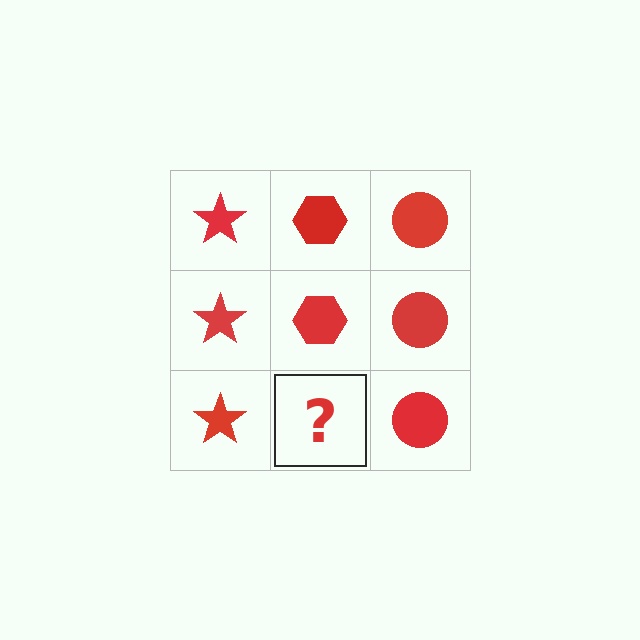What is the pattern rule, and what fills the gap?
The rule is that each column has a consistent shape. The gap should be filled with a red hexagon.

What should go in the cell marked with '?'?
The missing cell should contain a red hexagon.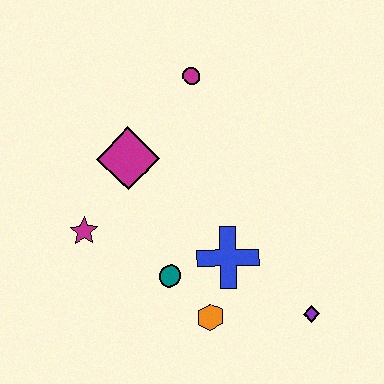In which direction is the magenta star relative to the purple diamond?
The magenta star is to the left of the purple diamond.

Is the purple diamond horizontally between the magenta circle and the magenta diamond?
No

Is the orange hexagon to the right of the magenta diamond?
Yes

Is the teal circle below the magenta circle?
Yes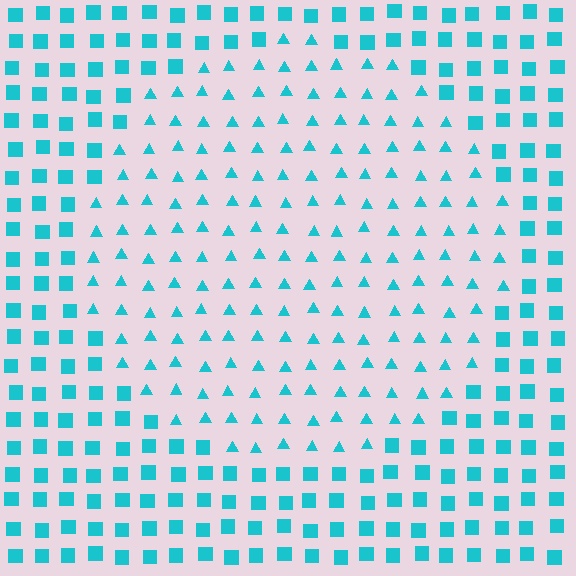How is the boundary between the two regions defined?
The boundary is defined by a change in element shape: triangles inside vs. squares outside. All elements share the same color and spacing.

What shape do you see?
I see a circle.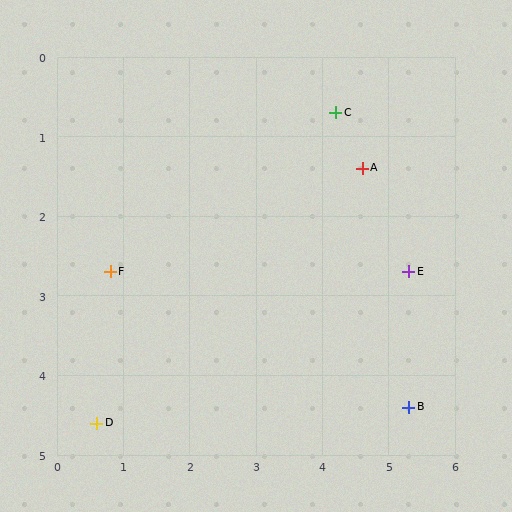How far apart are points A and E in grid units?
Points A and E are about 1.5 grid units apart.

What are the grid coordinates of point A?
Point A is at approximately (4.6, 1.4).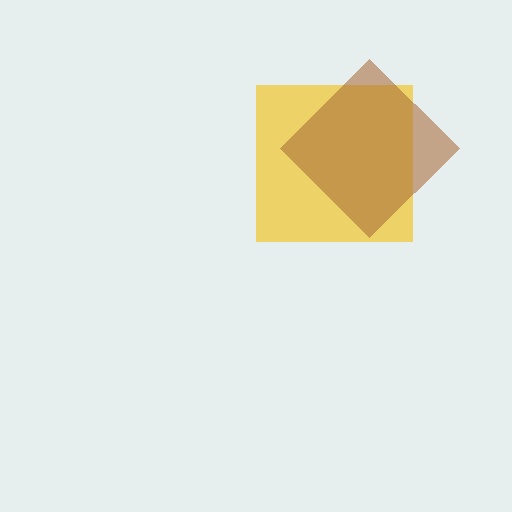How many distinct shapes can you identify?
There are 2 distinct shapes: a yellow square, a brown diamond.